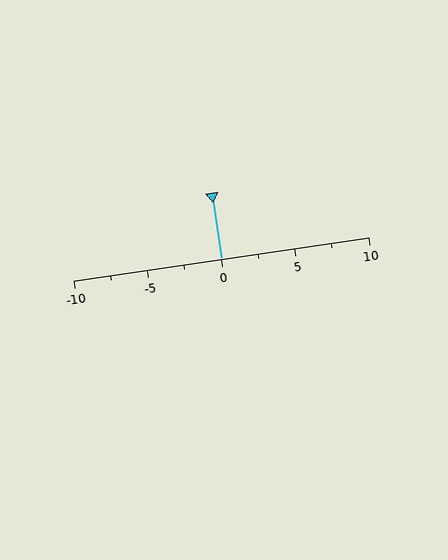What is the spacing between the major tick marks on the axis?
The major ticks are spaced 5 apart.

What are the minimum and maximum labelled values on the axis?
The axis runs from -10 to 10.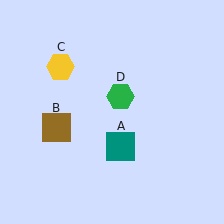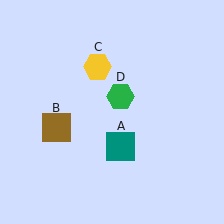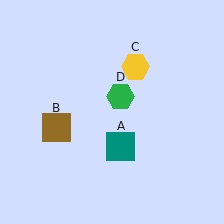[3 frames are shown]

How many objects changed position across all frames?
1 object changed position: yellow hexagon (object C).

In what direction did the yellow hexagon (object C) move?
The yellow hexagon (object C) moved right.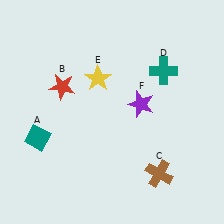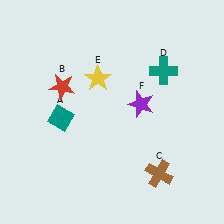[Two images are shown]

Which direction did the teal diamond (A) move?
The teal diamond (A) moved right.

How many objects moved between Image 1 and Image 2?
1 object moved between the two images.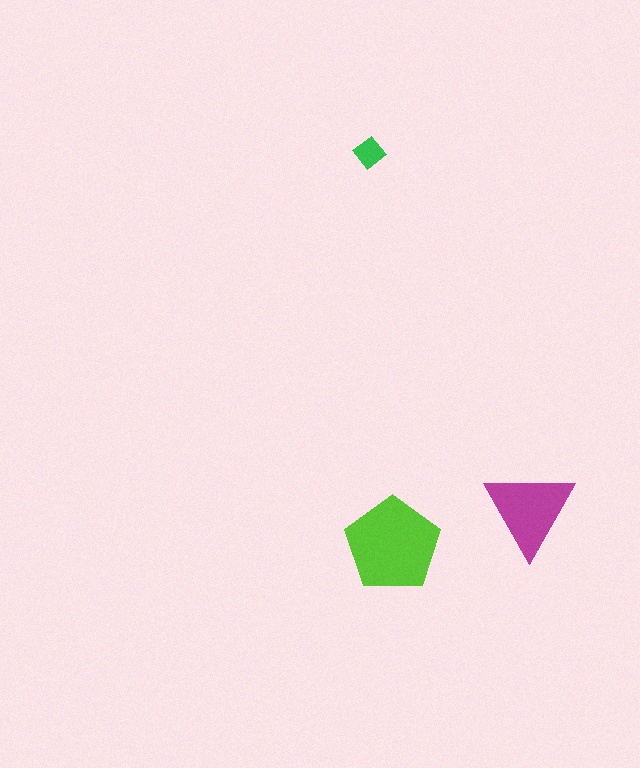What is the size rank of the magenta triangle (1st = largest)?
2nd.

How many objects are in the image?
There are 3 objects in the image.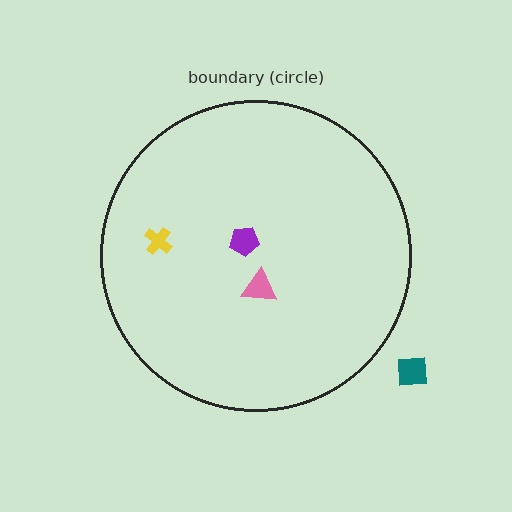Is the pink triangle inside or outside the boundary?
Inside.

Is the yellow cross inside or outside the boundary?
Inside.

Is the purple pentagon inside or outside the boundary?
Inside.